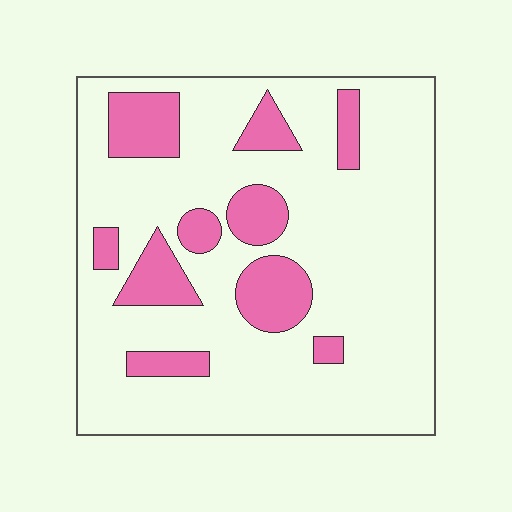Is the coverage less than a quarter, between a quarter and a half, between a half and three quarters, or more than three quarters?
Less than a quarter.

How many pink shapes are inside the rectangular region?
10.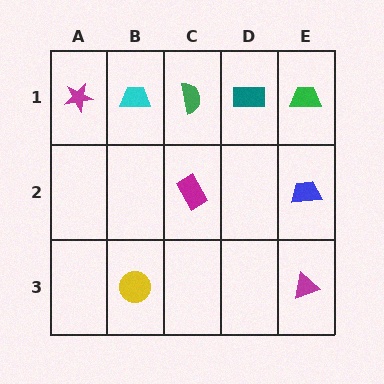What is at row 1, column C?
A green semicircle.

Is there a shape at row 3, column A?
No, that cell is empty.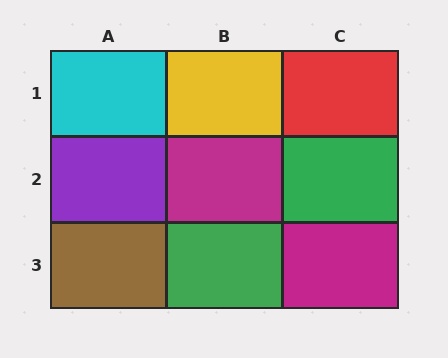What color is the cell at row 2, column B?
Magenta.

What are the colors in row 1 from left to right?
Cyan, yellow, red.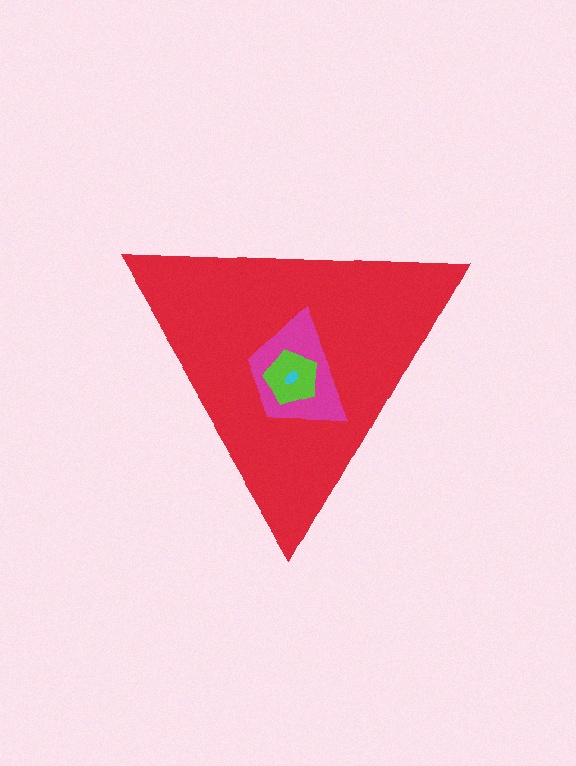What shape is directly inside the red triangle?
The magenta trapezoid.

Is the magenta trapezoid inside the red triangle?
Yes.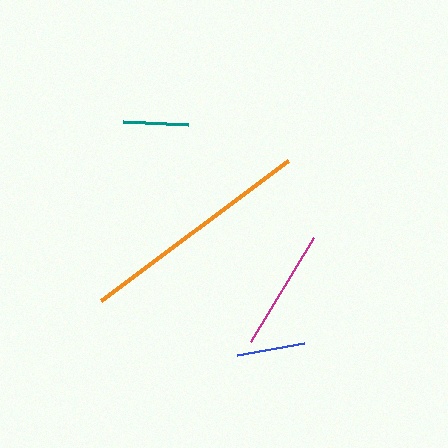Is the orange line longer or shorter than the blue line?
The orange line is longer than the blue line.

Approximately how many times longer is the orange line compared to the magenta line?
The orange line is approximately 1.9 times the length of the magenta line.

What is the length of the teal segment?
The teal segment is approximately 65 pixels long.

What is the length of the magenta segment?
The magenta segment is approximately 122 pixels long.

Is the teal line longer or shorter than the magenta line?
The magenta line is longer than the teal line.